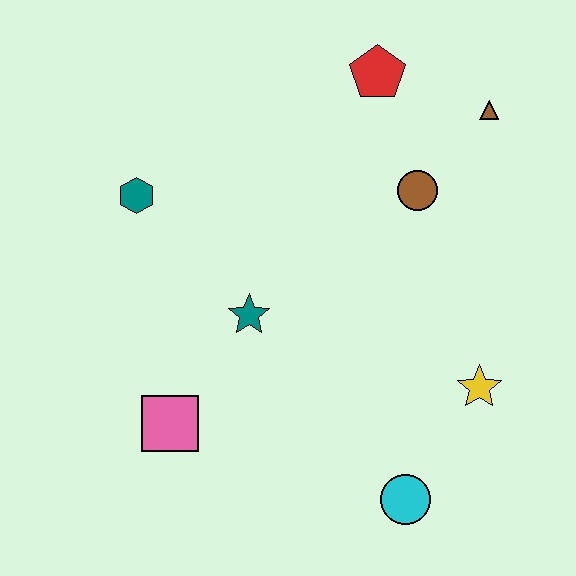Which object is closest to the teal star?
The pink square is closest to the teal star.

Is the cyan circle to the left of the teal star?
No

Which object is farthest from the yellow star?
The teal hexagon is farthest from the yellow star.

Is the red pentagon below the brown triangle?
No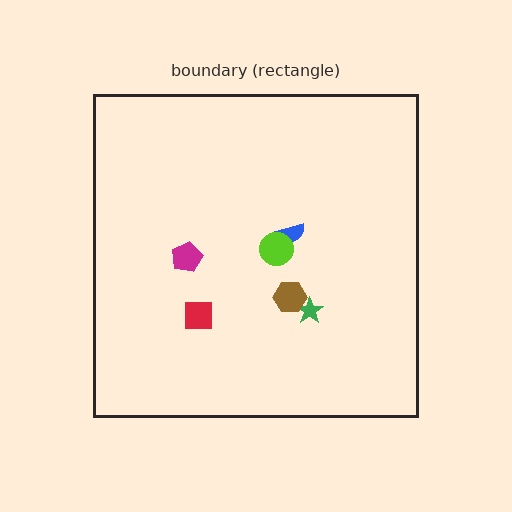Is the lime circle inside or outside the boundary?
Inside.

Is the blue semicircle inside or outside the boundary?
Inside.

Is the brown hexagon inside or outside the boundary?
Inside.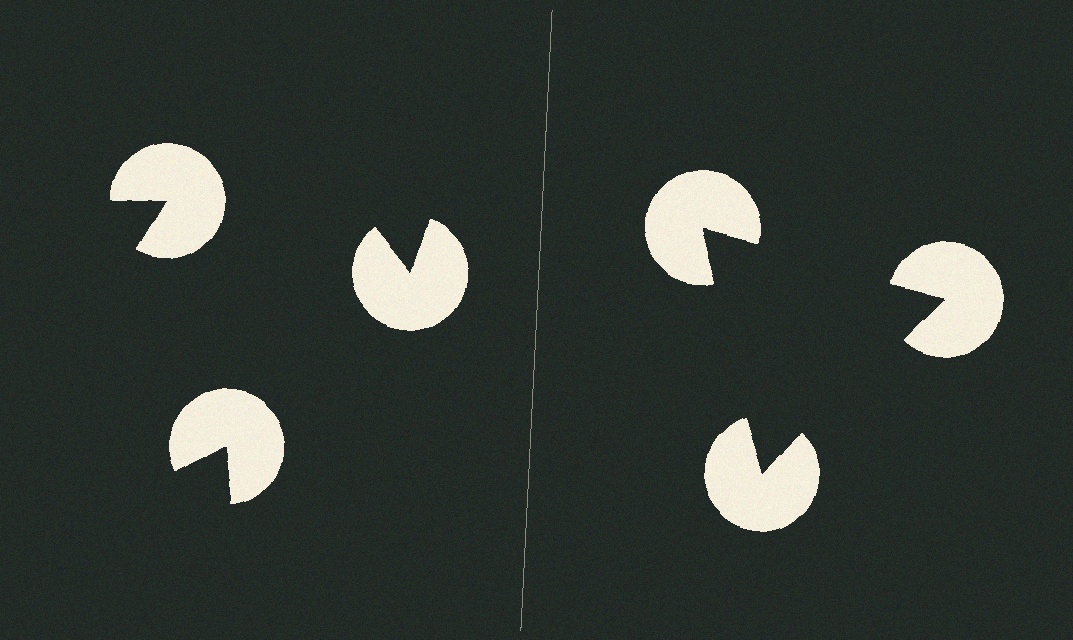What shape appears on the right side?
An illusory triangle.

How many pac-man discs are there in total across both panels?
6 — 3 on each side.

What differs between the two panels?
The pac-man discs are positioned identically on both sides; only the wedge orientations differ. On the right they align to a triangle; on the left they are misaligned.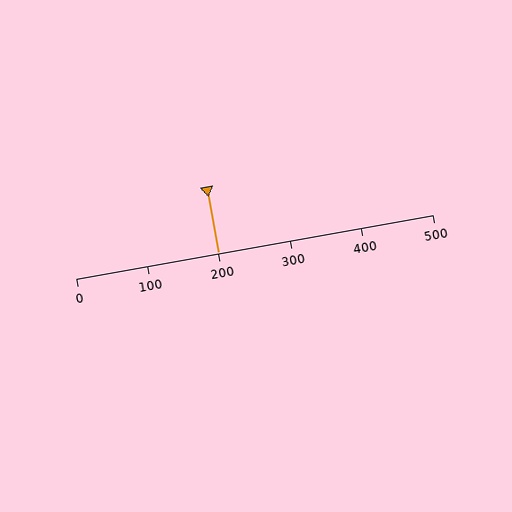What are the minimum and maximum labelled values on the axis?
The axis runs from 0 to 500.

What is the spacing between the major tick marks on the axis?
The major ticks are spaced 100 apart.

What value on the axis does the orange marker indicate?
The marker indicates approximately 200.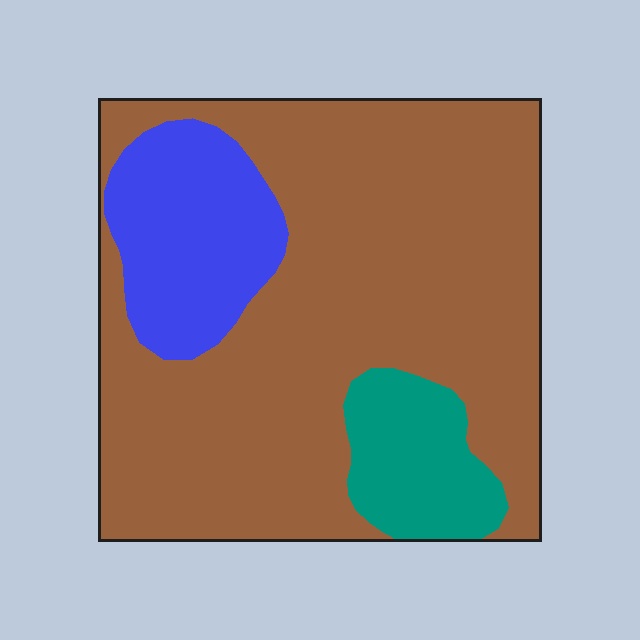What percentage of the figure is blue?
Blue takes up less than a sixth of the figure.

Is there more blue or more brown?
Brown.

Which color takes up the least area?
Teal, at roughly 10%.